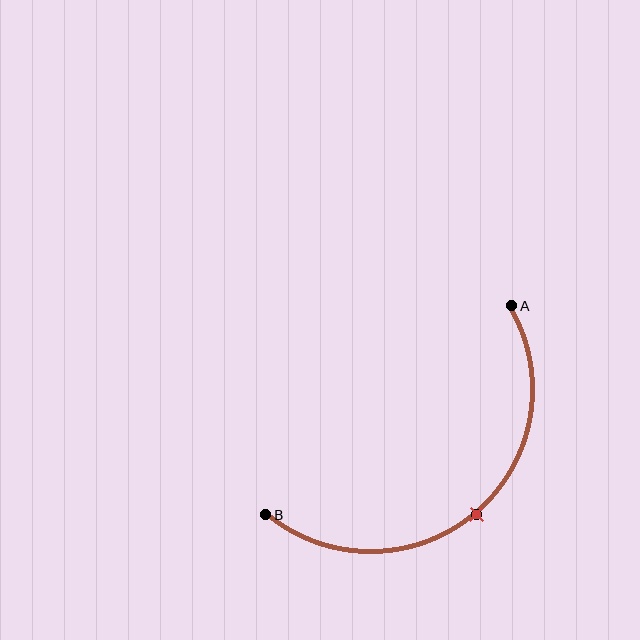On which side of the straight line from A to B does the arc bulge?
The arc bulges below and to the right of the straight line connecting A and B.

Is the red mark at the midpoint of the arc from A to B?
Yes. The red mark lies on the arc at equal arc-length from both A and B — it is the arc midpoint.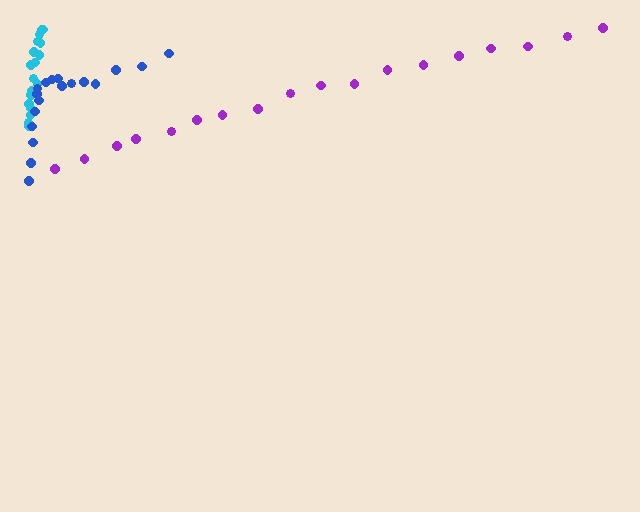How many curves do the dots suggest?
There are 3 distinct paths.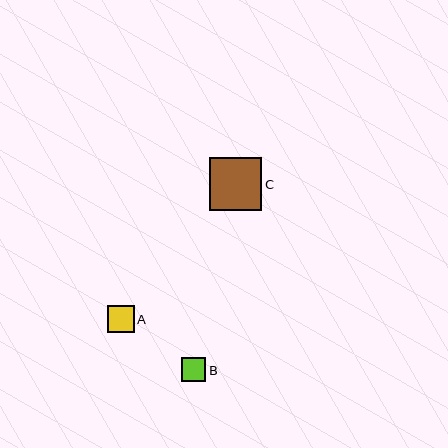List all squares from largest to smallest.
From largest to smallest: C, A, B.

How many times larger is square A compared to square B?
Square A is approximately 1.1 times the size of square B.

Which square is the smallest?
Square B is the smallest with a size of approximately 24 pixels.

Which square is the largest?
Square C is the largest with a size of approximately 52 pixels.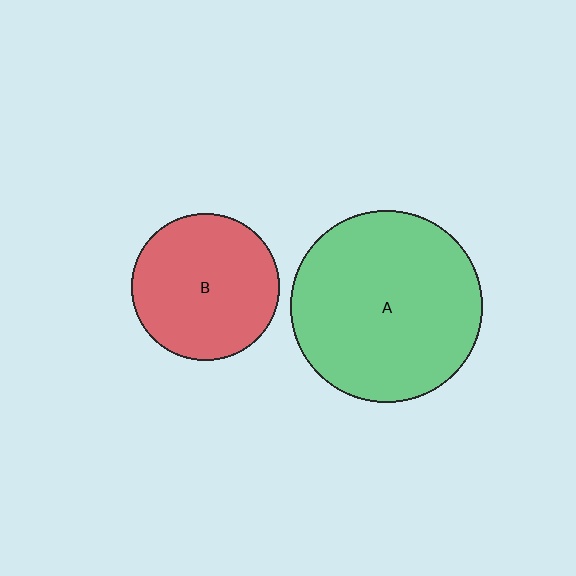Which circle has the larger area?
Circle A (green).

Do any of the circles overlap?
No, none of the circles overlap.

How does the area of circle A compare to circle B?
Approximately 1.7 times.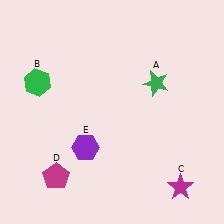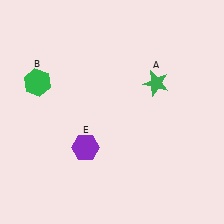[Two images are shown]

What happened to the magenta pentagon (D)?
The magenta pentagon (D) was removed in Image 2. It was in the bottom-left area of Image 1.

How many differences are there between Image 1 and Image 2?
There are 2 differences between the two images.